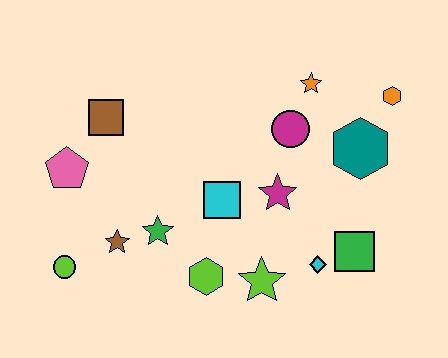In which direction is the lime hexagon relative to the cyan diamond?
The lime hexagon is to the left of the cyan diamond.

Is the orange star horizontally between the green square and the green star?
Yes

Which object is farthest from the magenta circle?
The lime circle is farthest from the magenta circle.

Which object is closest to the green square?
The cyan diamond is closest to the green square.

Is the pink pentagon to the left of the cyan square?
Yes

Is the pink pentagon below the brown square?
Yes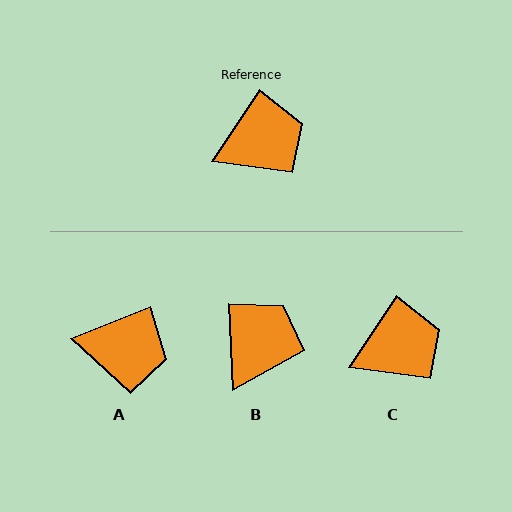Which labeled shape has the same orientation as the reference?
C.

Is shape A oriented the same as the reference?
No, it is off by about 35 degrees.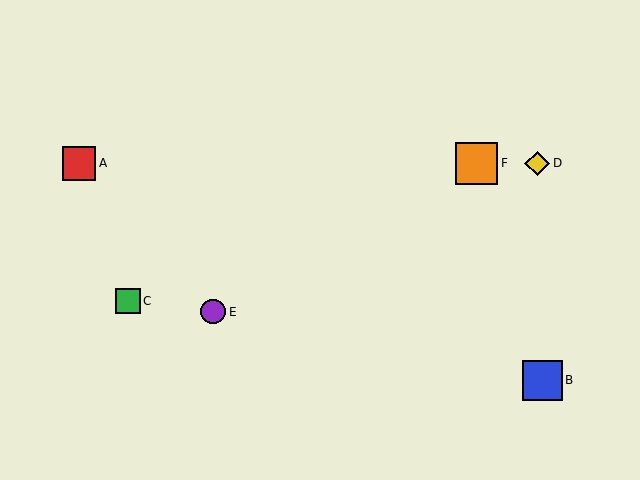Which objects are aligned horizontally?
Objects A, D, F are aligned horizontally.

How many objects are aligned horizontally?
3 objects (A, D, F) are aligned horizontally.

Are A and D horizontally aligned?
Yes, both are at y≈163.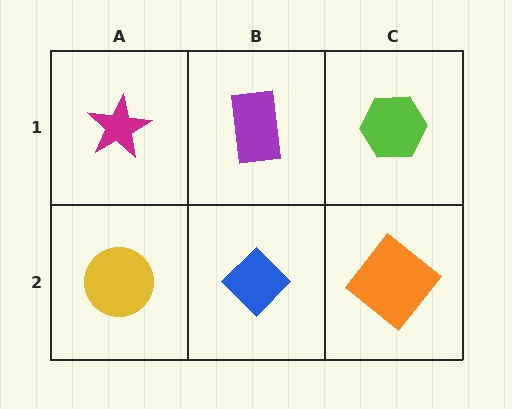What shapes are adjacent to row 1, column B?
A blue diamond (row 2, column B), a magenta star (row 1, column A), a lime hexagon (row 1, column C).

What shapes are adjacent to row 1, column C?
An orange diamond (row 2, column C), a purple rectangle (row 1, column B).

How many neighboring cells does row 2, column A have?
2.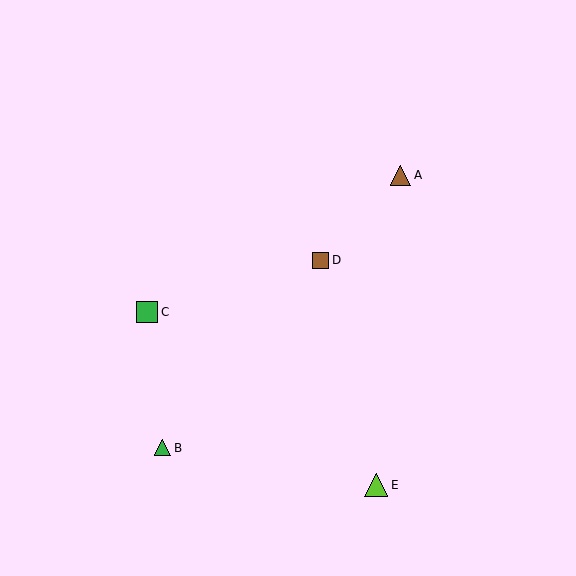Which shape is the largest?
The lime triangle (labeled E) is the largest.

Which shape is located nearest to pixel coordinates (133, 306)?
The green square (labeled C) at (147, 312) is nearest to that location.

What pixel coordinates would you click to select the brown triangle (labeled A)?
Click at (401, 175) to select the brown triangle A.